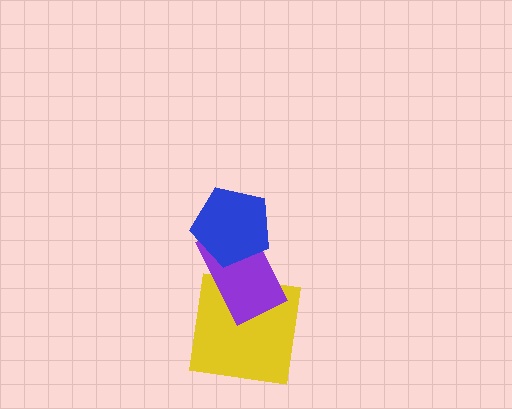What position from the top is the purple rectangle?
The purple rectangle is 2nd from the top.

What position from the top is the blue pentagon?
The blue pentagon is 1st from the top.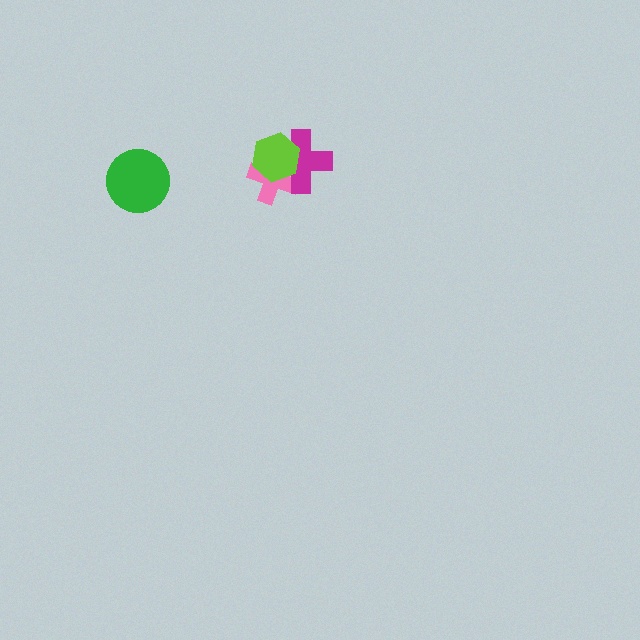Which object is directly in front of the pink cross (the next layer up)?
The magenta cross is directly in front of the pink cross.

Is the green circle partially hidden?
No, no other shape covers it.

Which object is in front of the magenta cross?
The lime hexagon is in front of the magenta cross.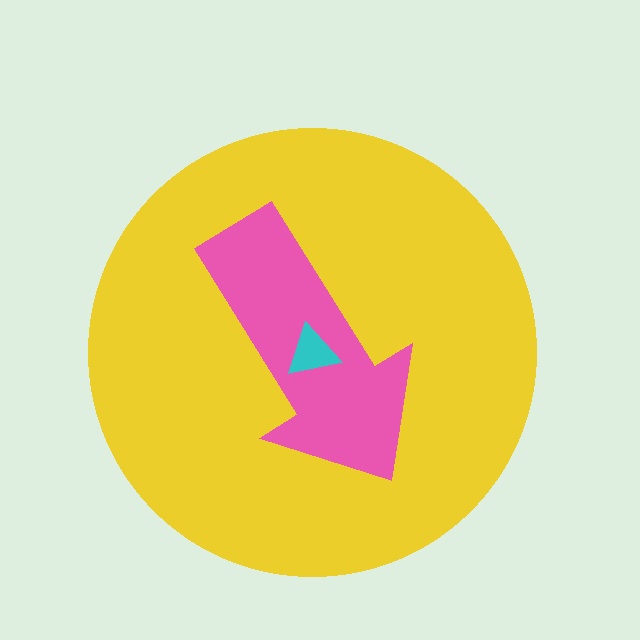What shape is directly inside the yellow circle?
The pink arrow.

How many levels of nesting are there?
3.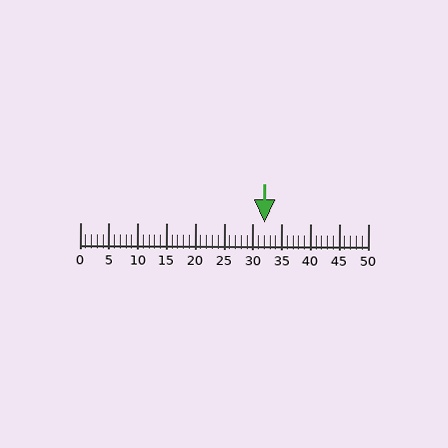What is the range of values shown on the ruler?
The ruler shows values from 0 to 50.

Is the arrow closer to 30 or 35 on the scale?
The arrow is closer to 30.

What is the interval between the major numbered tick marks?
The major tick marks are spaced 5 units apart.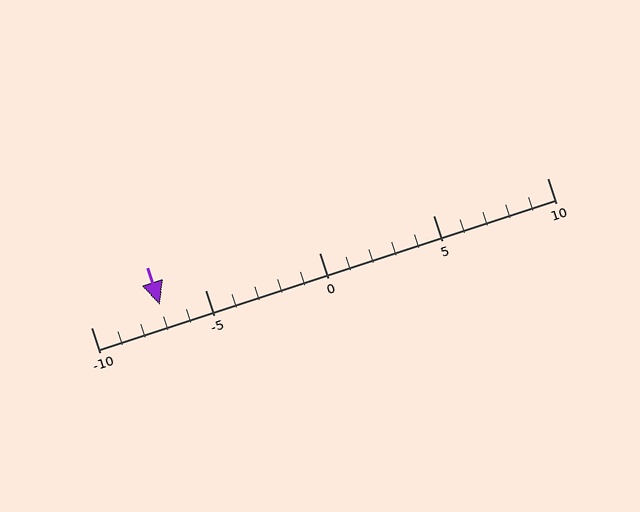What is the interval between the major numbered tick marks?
The major tick marks are spaced 5 units apart.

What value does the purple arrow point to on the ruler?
The purple arrow points to approximately -7.